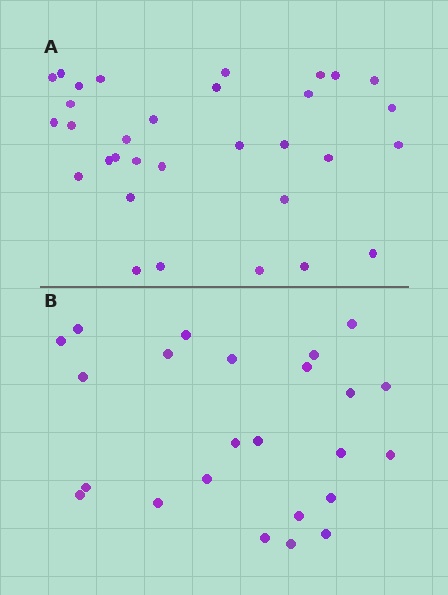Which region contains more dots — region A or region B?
Region A (the top region) has more dots.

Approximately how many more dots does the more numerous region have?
Region A has roughly 8 or so more dots than region B.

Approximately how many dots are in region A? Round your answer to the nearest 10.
About 30 dots. (The exact count is 32, which rounds to 30.)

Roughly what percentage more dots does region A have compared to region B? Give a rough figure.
About 35% more.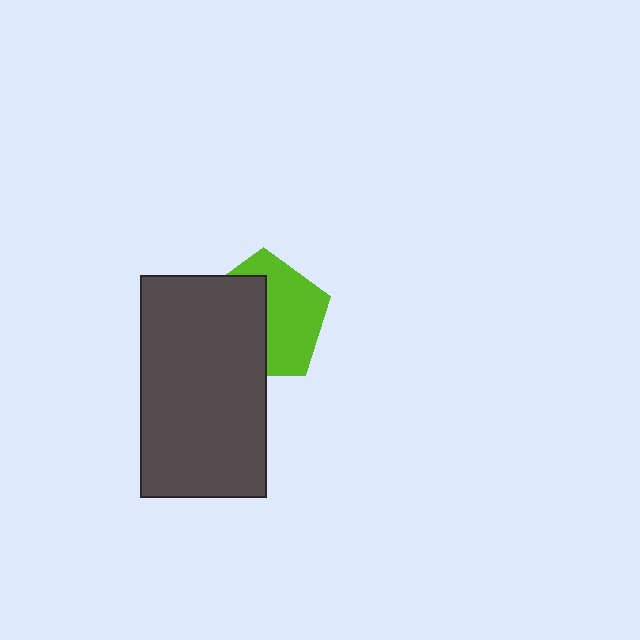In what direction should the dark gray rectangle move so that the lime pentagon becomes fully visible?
The dark gray rectangle should move left. That is the shortest direction to clear the overlap and leave the lime pentagon fully visible.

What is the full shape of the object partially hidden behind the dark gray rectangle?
The partially hidden object is a lime pentagon.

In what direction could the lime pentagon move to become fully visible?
The lime pentagon could move right. That would shift it out from behind the dark gray rectangle entirely.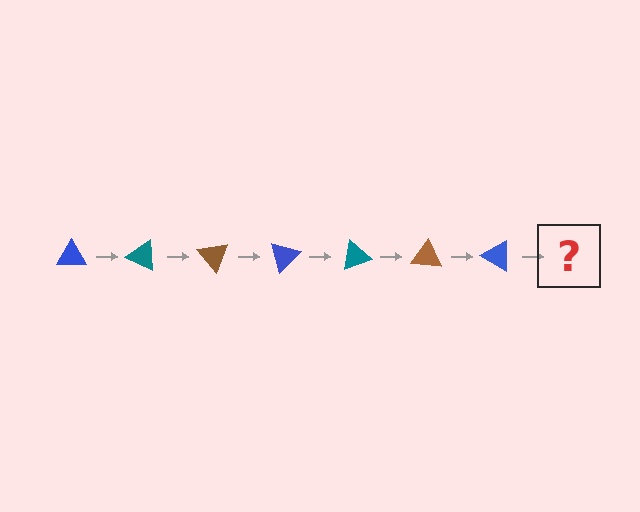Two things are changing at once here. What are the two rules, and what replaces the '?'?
The two rules are that it rotates 25 degrees each step and the color cycles through blue, teal, and brown. The '?' should be a teal triangle, rotated 175 degrees from the start.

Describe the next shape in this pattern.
It should be a teal triangle, rotated 175 degrees from the start.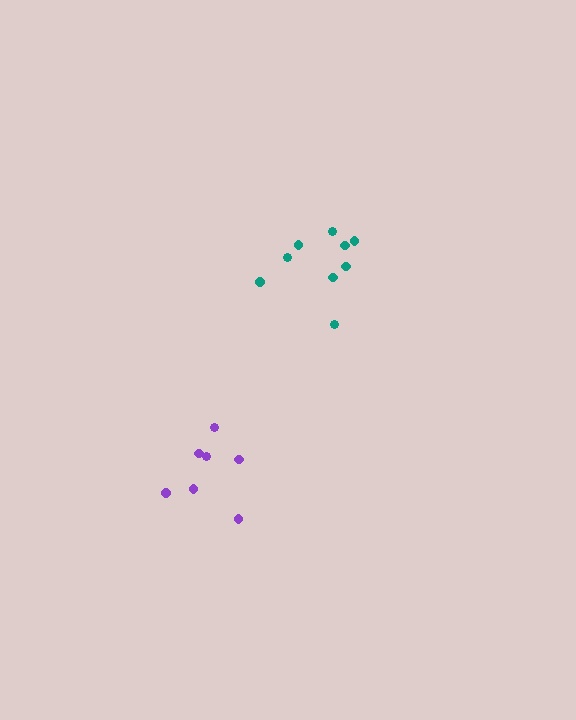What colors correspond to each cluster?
The clusters are colored: purple, teal.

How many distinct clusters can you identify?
There are 2 distinct clusters.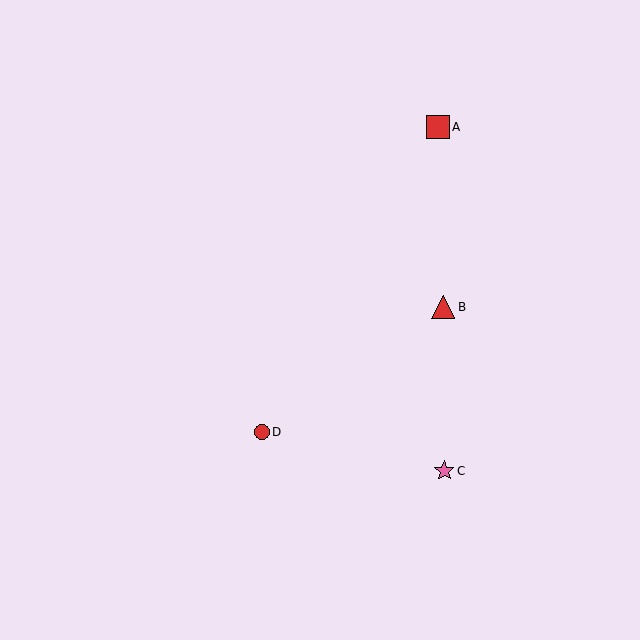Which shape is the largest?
The red triangle (labeled B) is the largest.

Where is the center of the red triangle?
The center of the red triangle is at (443, 307).